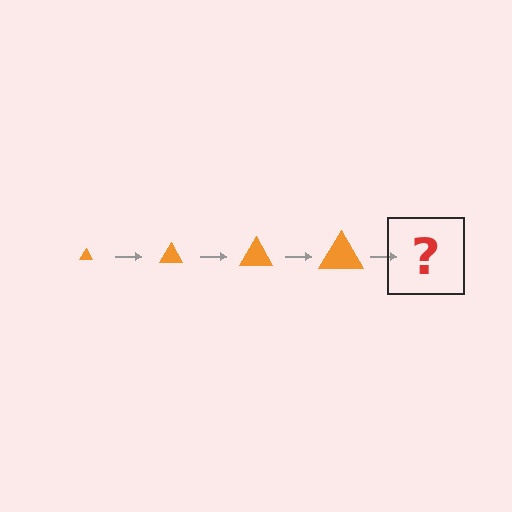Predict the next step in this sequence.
The next step is an orange triangle, larger than the previous one.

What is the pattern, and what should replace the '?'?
The pattern is that the triangle gets progressively larger each step. The '?' should be an orange triangle, larger than the previous one.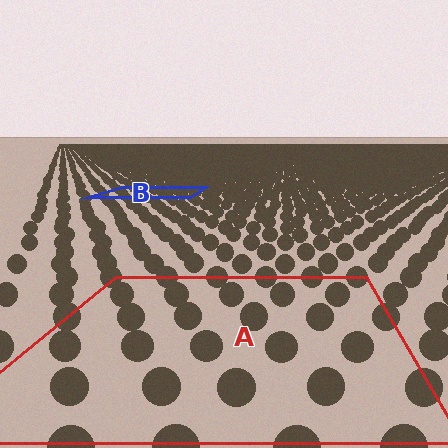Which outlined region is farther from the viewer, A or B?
Region B is farther from the viewer — the texture elements inside it appear smaller and more densely packed.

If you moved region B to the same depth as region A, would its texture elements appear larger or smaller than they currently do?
They would appear larger. At a closer depth, the same texture elements are projected at a bigger on-screen size.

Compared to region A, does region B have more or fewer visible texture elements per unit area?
Region B has more texture elements per unit area — they are packed more densely because it is farther away.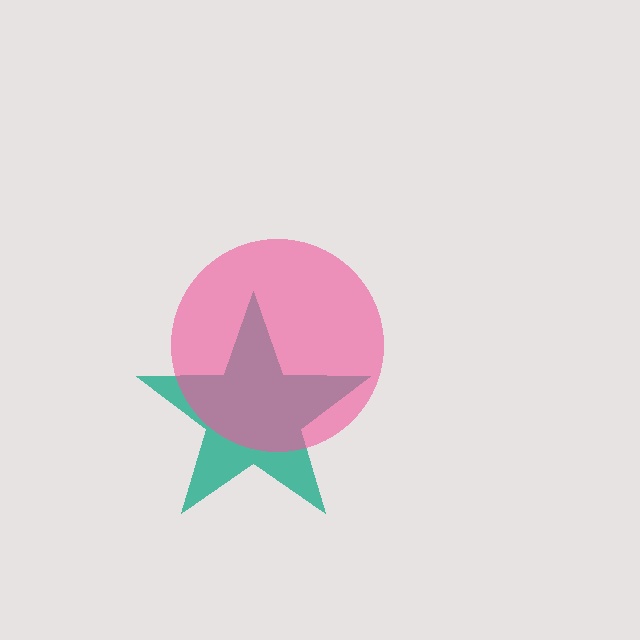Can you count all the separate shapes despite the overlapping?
Yes, there are 2 separate shapes.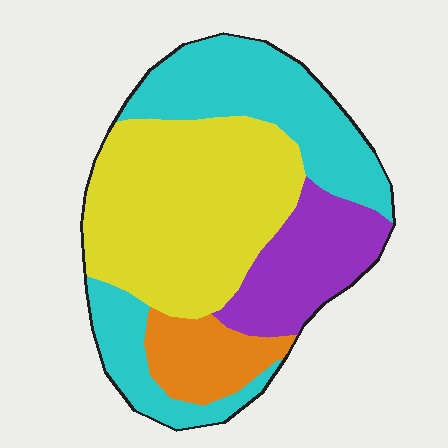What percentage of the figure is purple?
Purple covers roughly 15% of the figure.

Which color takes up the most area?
Yellow, at roughly 40%.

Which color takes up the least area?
Orange, at roughly 10%.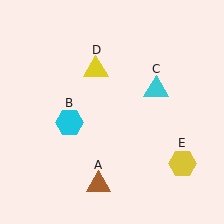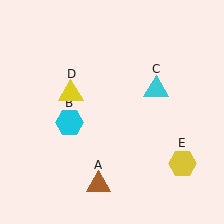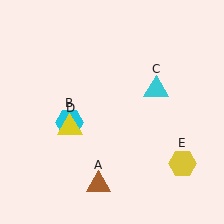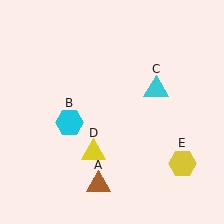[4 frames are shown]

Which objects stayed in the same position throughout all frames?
Brown triangle (object A) and cyan hexagon (object B) and cyan triangle (object C) and yellow hexagon (object E) remained stationary.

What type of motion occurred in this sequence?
The yellow triangle (object D) rotated counterclockwise around the center of the scene.